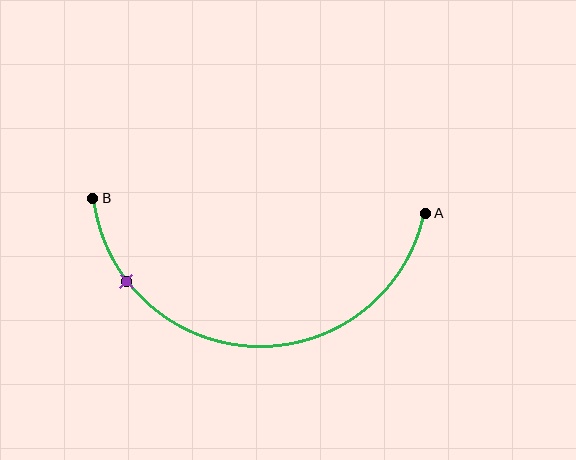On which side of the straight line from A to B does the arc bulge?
The arc bulges below the straight line connecting A and B.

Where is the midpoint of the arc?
The arc midpoint is the point on the curve farthest from the straight line joining A and B. It sits below that line.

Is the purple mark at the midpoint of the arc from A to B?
No. The purple mark lies on the arc but is closer to endpoint B. The arc midpoint would be at the point on the curve equidistant along the arc from both A and B.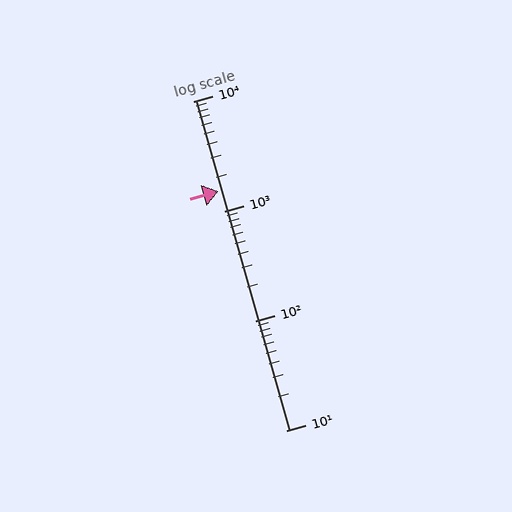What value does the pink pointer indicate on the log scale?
The pointer indicates approximately 1500.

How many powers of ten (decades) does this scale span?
The scale spans 3 decades, from 10 to 10000.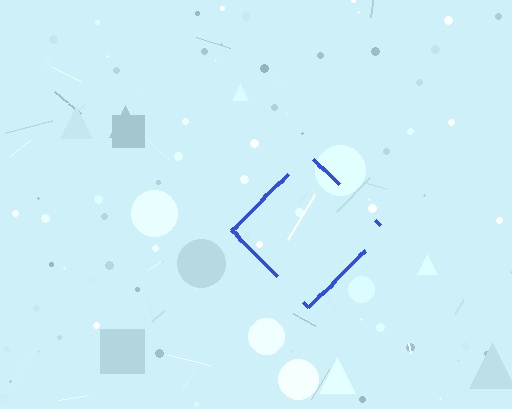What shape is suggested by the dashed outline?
The dashed outline suggests a diamond.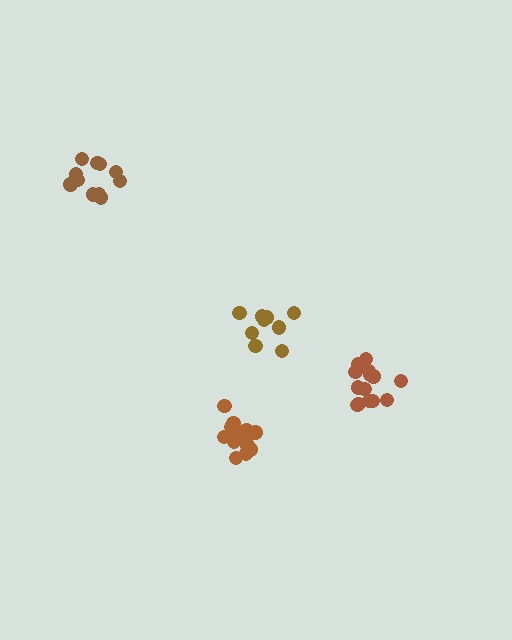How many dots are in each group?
Group 1: 15 dots, Group 2: 14 dots, Group 3: 11 dots, Group 4: 9 dots (49 total).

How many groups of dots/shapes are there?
There are 4 groups.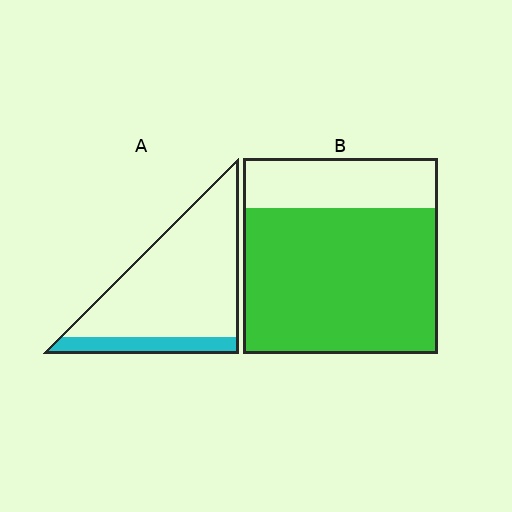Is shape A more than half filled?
No.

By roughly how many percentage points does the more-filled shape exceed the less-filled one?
By roughly 60 percentage points (B over A).